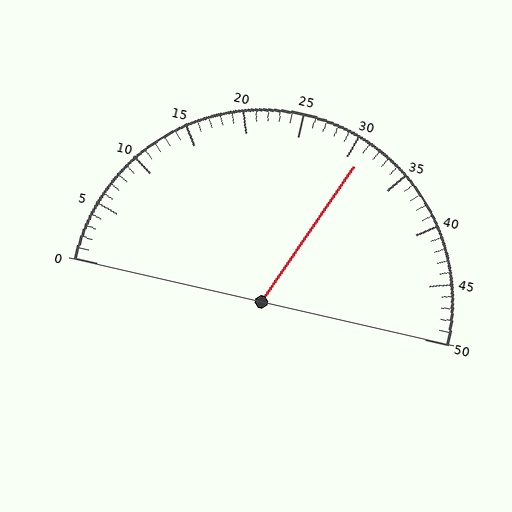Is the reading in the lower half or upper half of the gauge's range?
The reading is in the upper half of the range (0 to 50).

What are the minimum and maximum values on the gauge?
The gauge ranges from 0 to 50.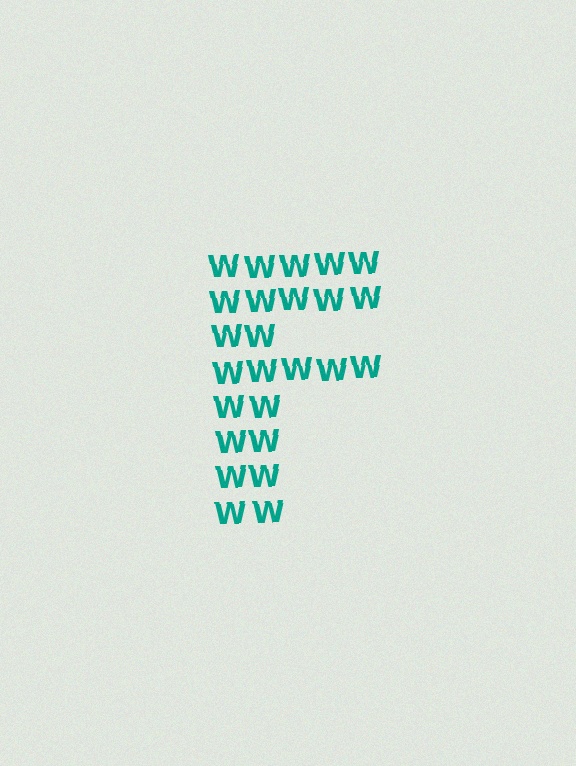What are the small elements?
The small elements are letter W's.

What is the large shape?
The large shape is the letter F.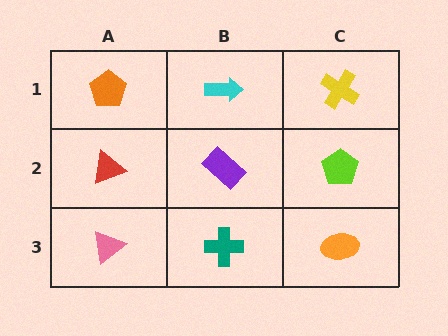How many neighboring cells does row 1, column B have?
3.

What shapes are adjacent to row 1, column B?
A purple rectangle (row 2, column B), an orange pentagon (row 1, column A), a yellow cross (row 1, column C).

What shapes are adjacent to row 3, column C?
A lime pentagon (row 2, column C), a teal cross (row 3, column B).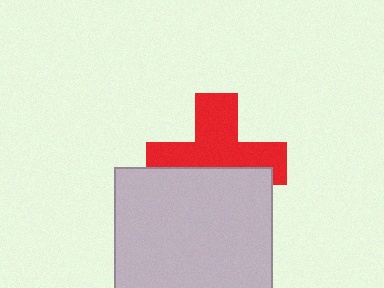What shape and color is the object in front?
The object in front is a light gray square.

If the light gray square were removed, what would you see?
You would see the complete red cross.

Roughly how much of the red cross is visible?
About half of it is visible (roughly 58%).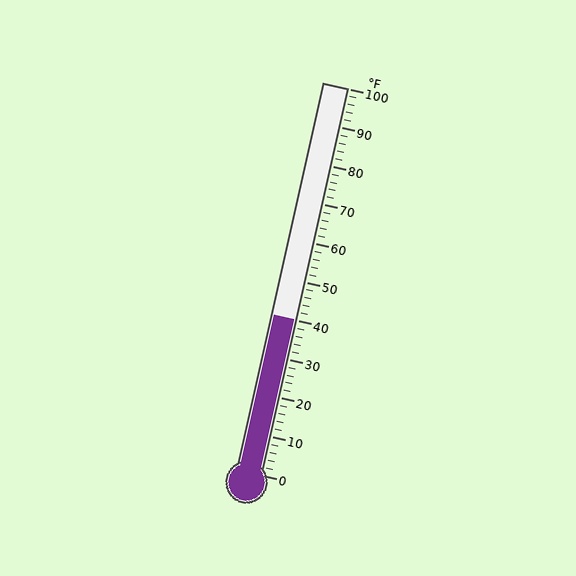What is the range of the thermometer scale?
The thermometer scale ranges from 0°F to 100°F.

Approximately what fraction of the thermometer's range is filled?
The thermometer is filled to approximately 40% of its range.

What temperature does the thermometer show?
The thermometer shows approximately 40°F.